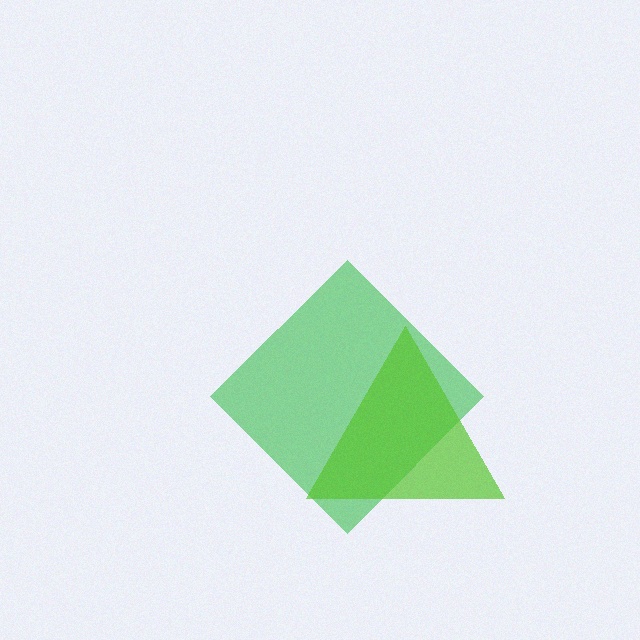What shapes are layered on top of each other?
The layered shapes are: a green diamond, a lime triangle.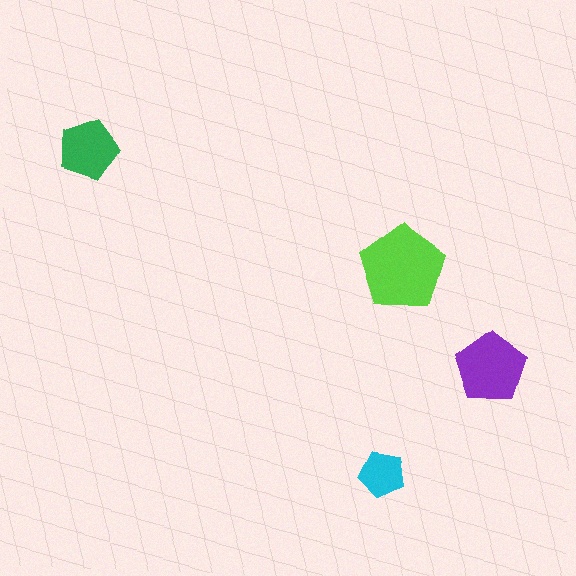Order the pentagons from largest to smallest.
the lime one, the purple one, the green one, the cyan one.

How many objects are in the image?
There are 4 objects in the image.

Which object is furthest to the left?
The green pentagon is leftmost.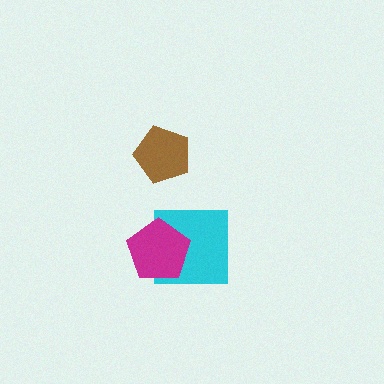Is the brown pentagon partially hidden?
No, no other shape covers it.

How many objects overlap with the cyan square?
1 object overlaps with the cyan square.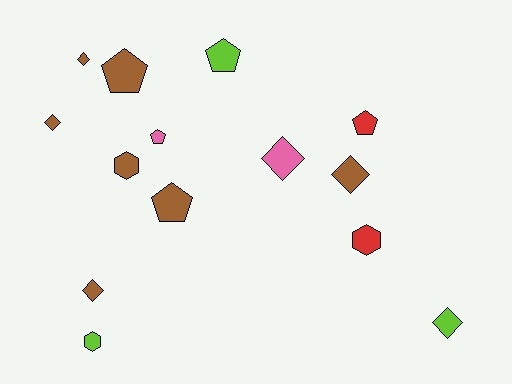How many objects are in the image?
There are 14 objects.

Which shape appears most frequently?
Diamond, with 6 objects.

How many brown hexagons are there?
There is 1 brown hexagon.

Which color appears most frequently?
Brown, with 7 objects.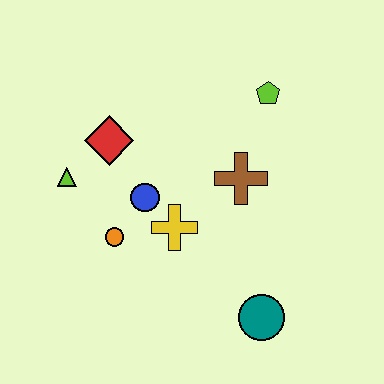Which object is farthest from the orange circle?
The lime pentagon is farthest from the orange circle.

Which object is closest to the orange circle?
The blue circle is closest to the orange circle.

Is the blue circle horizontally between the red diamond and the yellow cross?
Yes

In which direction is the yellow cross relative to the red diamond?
The yellow cross is below the red diamond.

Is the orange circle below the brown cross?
Yes